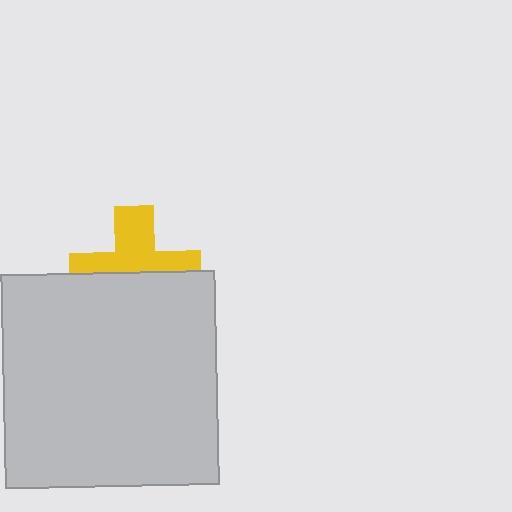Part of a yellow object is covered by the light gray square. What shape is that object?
It is a cross.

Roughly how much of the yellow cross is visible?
About half of it is visible (roughly 50%).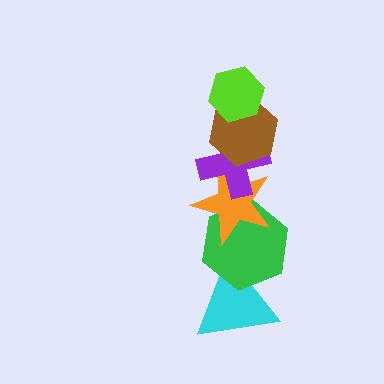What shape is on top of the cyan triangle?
The green hexagon is on top of the cyan triangle.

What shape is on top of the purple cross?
The brown hexagon is on top of the purple cross.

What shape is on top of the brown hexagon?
The lime hexagon is on top of the brown hexagon.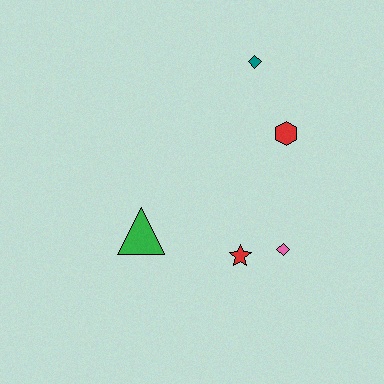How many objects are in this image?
There are 5 objects.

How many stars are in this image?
There is 1 star.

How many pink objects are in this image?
There is 1 pink object.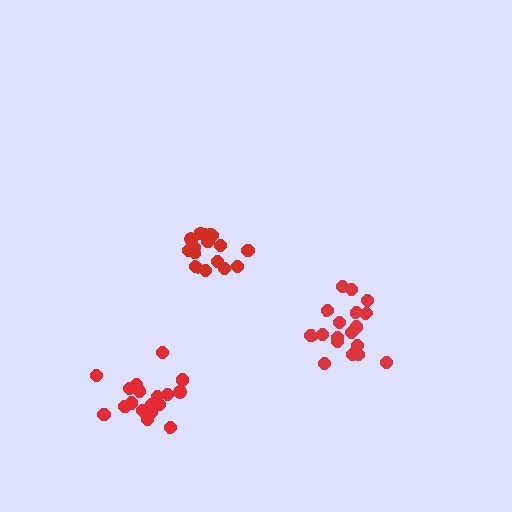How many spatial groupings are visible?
There are 3 spatial groupings.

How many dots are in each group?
Group 1: 19 dots, Group 2: 16 dots, Group 3: 18 dots (53 total).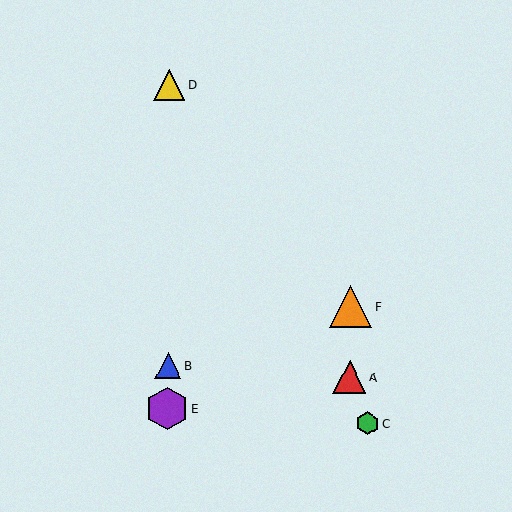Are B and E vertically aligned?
Yes, both are at x≈168.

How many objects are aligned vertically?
3 objects (B, D, E) are aligned vertically.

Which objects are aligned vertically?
Objects B, D, E are aligned vertically.